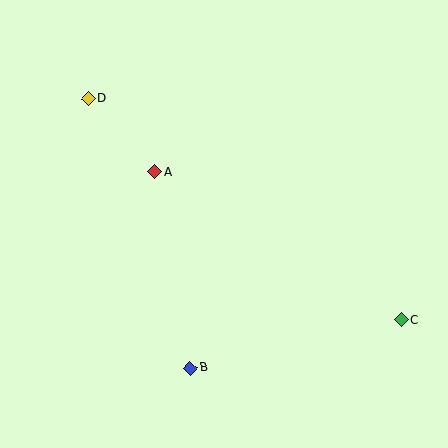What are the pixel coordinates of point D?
Point D is at (88, 99).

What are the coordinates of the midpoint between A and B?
The midpoint between A and B is at (173, 270).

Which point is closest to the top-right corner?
Point C is closest to the top-right corner.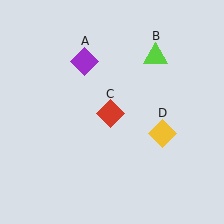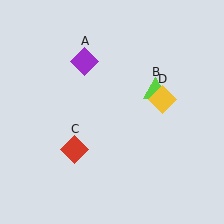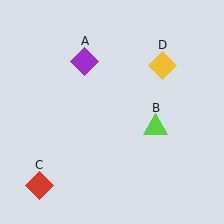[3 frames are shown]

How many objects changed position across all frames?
3 objects changed position: lime triangle (object B), red diamond (object C), yellow diamond (object D).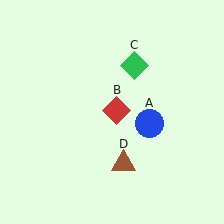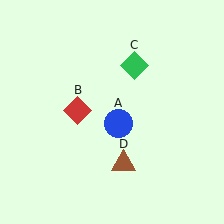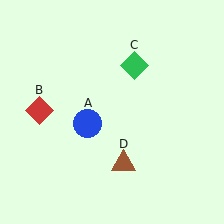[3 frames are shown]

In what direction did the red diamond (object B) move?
The red diamond (object B) moved left.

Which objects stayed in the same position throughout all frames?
Green diamond (object C) and brown triangle (object D) remained stationary.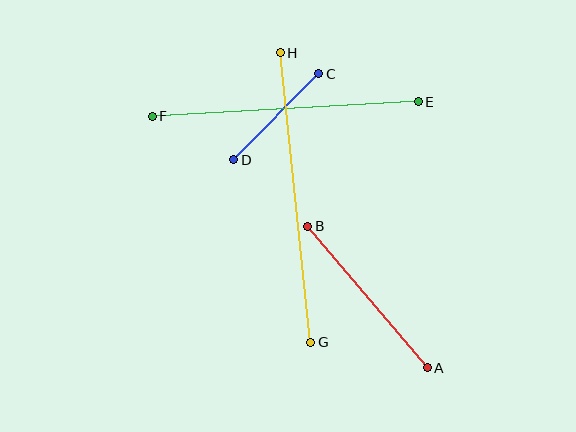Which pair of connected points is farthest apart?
Points G and H are farthest apart.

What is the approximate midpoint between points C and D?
The midpoint is at approximately (276, 117) pixels.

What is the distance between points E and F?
The distance is approximately 266 pixels.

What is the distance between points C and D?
The distance is approximately 121 pixels.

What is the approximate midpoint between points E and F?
The midpoint is at approximately (285, 109) pixels.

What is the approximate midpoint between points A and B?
The midpoint is at approximately (367, 297) pixels.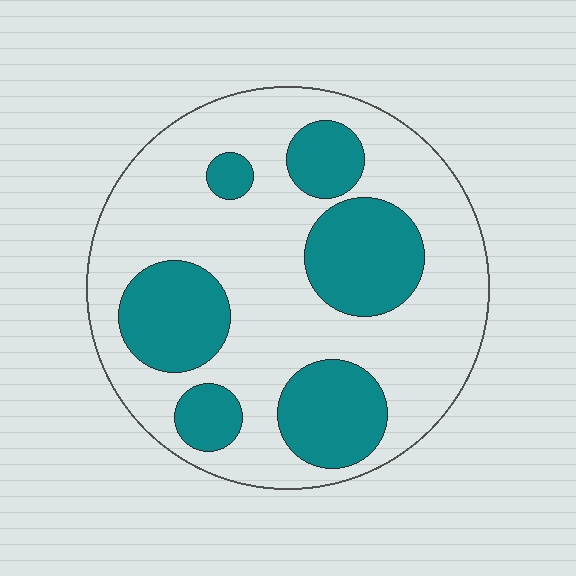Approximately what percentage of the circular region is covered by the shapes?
Approximately 30%.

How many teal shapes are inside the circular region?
6.